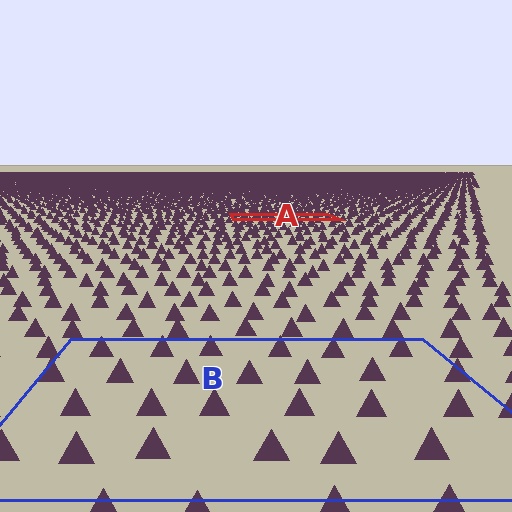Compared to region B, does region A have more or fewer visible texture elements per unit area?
Region A has more texture elements per unit area — they are packed more densely because it is farther away.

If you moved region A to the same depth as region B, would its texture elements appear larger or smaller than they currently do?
They would appear larger. At a closer depth, the same texture elements are projected at a bigger on-screen size.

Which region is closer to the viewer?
Region B is closer. The texture elements there are larger and more spread out.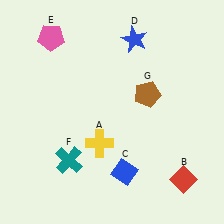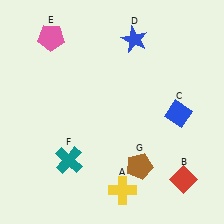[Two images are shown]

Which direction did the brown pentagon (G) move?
The brown pentagon (G) moved down.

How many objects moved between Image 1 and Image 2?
3 objects moved between the two images.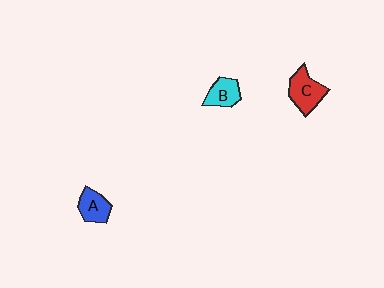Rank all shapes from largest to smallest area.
From largest to smallest: C (red), A (blue), B (cyan).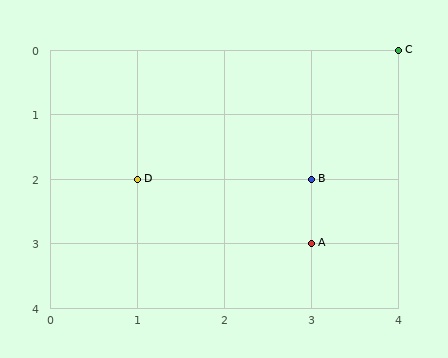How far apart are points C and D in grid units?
Points C and D are 3 columns and 2 rows apart (about 3.6 grid units diagonally).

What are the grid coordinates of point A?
Point A is at grid coordinates (3, 3).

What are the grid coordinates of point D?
Point D is at grid coordinates (1, 2).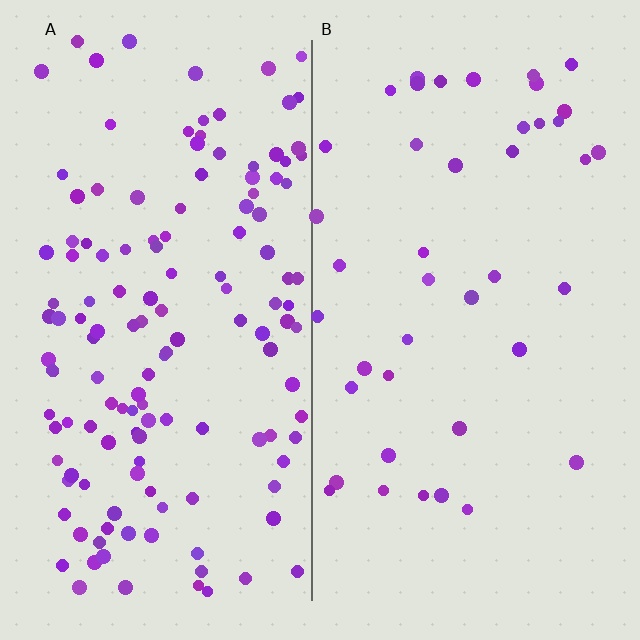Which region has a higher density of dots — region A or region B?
A (the left).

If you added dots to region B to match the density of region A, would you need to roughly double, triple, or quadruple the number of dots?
Approximately triple.